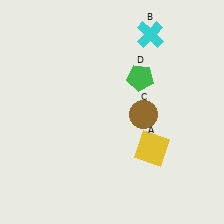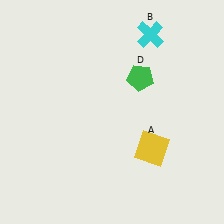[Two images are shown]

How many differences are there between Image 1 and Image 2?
There is 1 difference between the two images.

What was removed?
The brown circle (C) was removed in Image 2.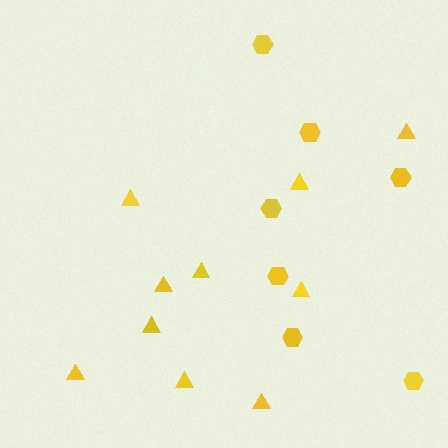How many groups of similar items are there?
There are 2 groups: one group of triangles (10) and one group of hexagons (7).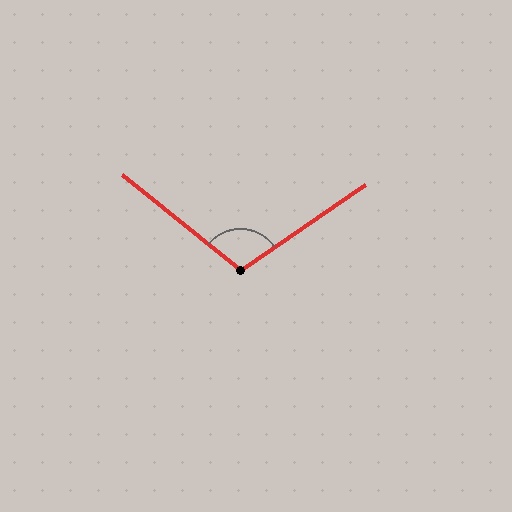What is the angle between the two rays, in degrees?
Approximately 107 degrees.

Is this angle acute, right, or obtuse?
It is obtuse.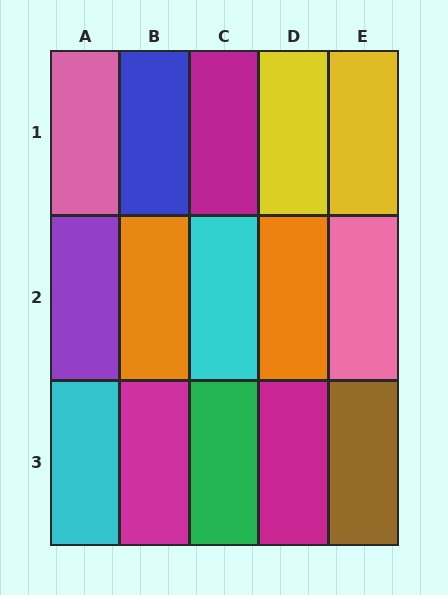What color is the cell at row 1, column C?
Magenta.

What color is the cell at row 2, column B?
Orange.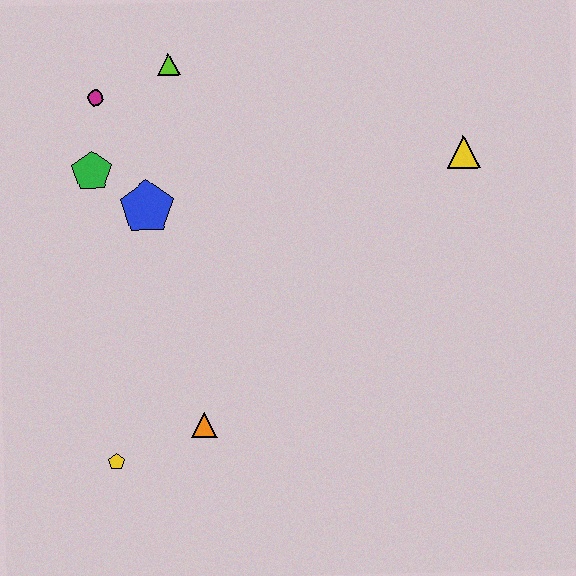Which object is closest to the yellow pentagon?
The orange triangle is closest to the yellow pentagon.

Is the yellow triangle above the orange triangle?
Yes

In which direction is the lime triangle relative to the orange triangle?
The lime triangle is above the orange triangle.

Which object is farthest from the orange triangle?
The yellow triangle is farthest from the orange triangle.